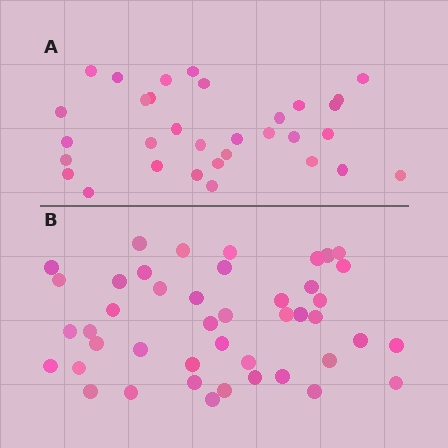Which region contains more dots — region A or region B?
Region B (the bottom region) has more dots.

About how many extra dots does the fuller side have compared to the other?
Region B has roughly 12 or so more dots than region A.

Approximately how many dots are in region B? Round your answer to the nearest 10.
About 40 dots. (The exact count is 44, which rounds to 40.)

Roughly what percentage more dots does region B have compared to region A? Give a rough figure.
About 40% more.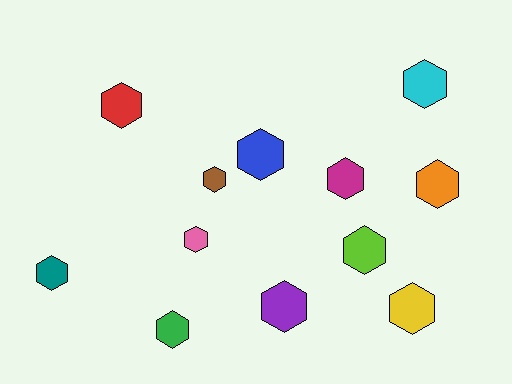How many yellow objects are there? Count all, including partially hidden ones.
There is 1 yellow object.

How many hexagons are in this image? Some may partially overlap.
There are 12 hexagons.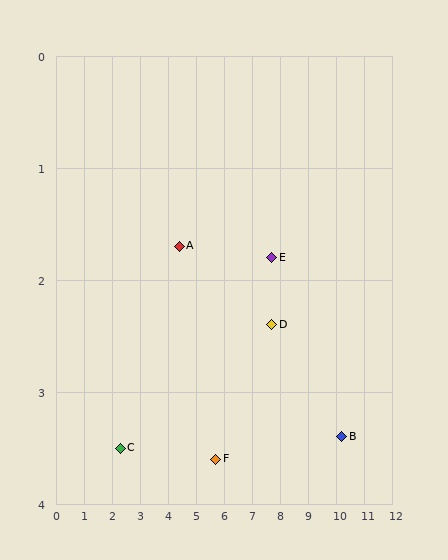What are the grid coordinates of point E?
Point E is at approximately (7.7, 1.8).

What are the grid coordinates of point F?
Point F is at approximately (5.7, 3.6).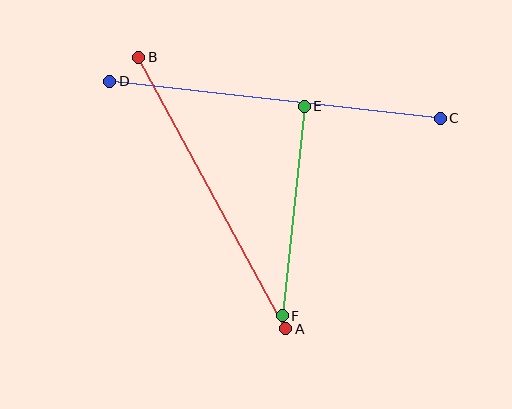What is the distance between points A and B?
The distance is approximately 309 pixels.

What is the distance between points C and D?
The distance is approximately 333 pixels.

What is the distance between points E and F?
The distance is approximately 211 pixels.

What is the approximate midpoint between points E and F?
The midpoint is at approximately (293, 211) pixels.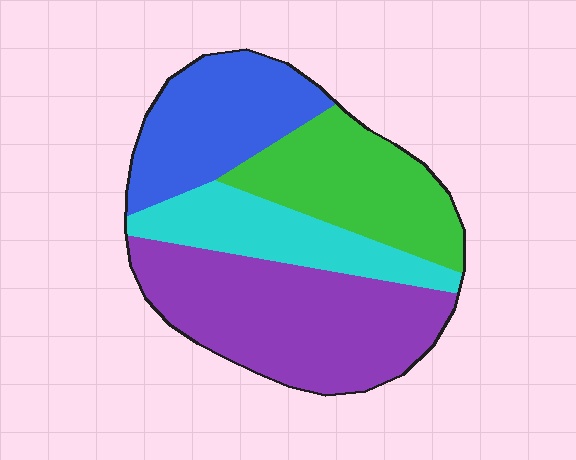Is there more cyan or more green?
Green.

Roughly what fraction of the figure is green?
Green covers around 25% of the figure.